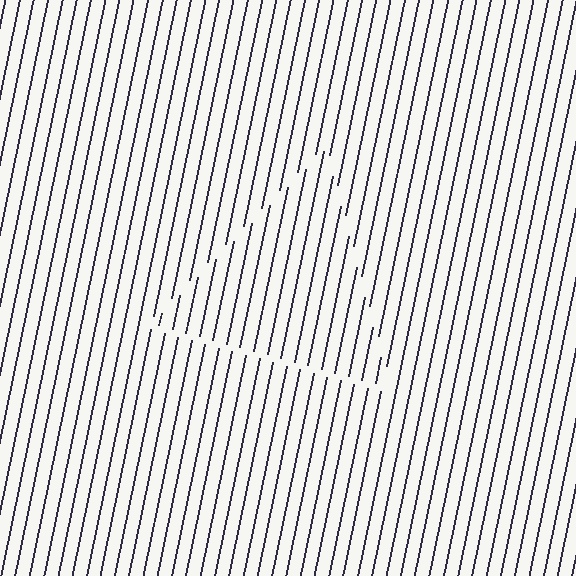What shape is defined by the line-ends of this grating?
An illusory triangle. The interior of the shape contains the same grating, shifted by half a period — the contour is defined by the phase discontinuity where line-ends from the inner and outer gratings abut.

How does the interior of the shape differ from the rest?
The interior of the shape contains the same grating, shifted by half a period — the contour is defined by the phase discontinuity where line-ends from the inner and outer gratings abut.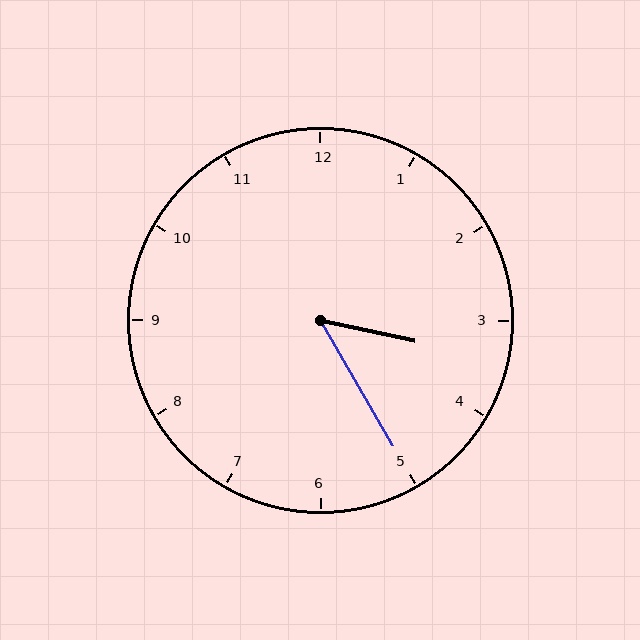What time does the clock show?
3:25.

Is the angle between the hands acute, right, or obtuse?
It is acute.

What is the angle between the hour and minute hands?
Approximately 48 degrees.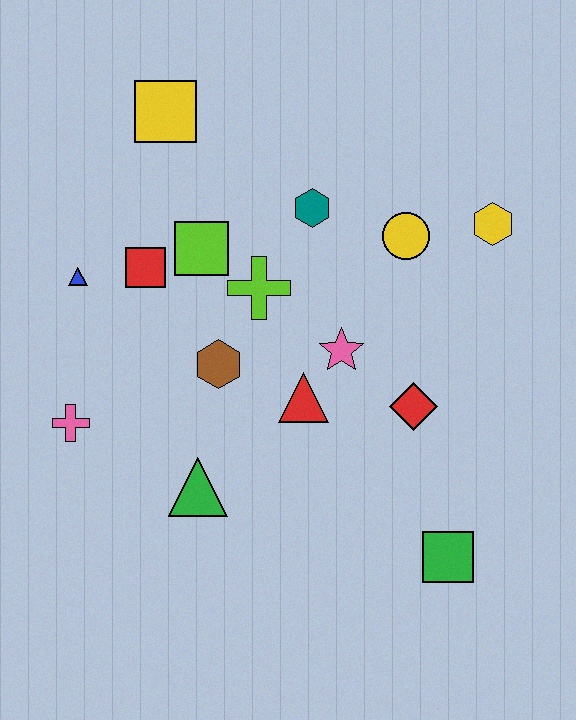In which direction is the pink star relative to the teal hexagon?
The pink star is below the teal hexagon.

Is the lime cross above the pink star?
Yes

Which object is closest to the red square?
The lime square is closest to the red square.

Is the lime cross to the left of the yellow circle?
Yes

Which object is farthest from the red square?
The green square is farthest from the red square.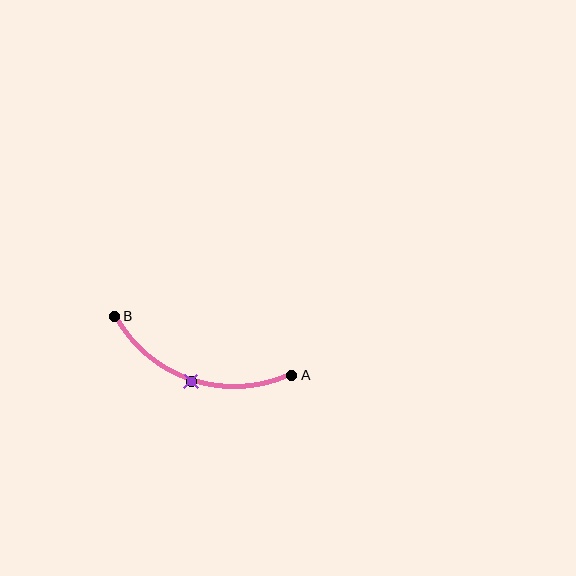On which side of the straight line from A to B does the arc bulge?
The arc bulges below the straight line connecting A and B.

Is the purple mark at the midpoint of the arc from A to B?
Yes. The purple mark lies on the arc at equal arc-length from both A and B — it is the arc midpoint.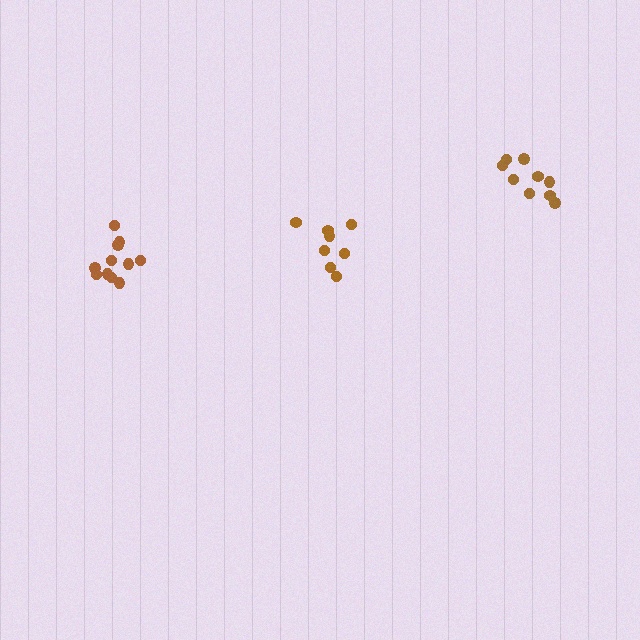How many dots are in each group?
Group 1: 11 dots, Group 2: 9 dots, Group 3: 8 dots (28 total).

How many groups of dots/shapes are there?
There are 3 groups.